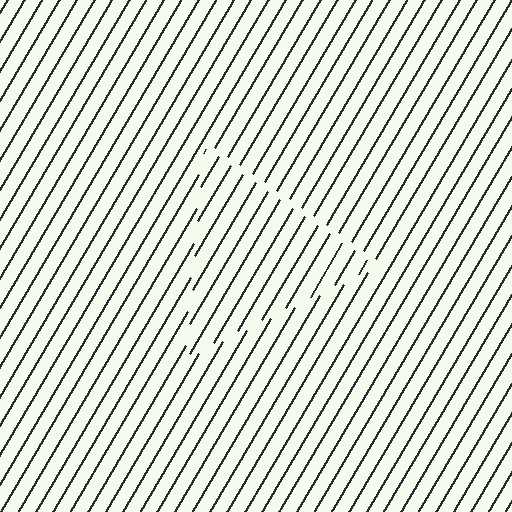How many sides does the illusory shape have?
3 sides — the line-ends trace a triangle.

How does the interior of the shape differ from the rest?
The interior of the shape contains the same grating, shifted by half a period — the contour is defined by the phase discontinuity where line-ends from the inner and outer gratings abut.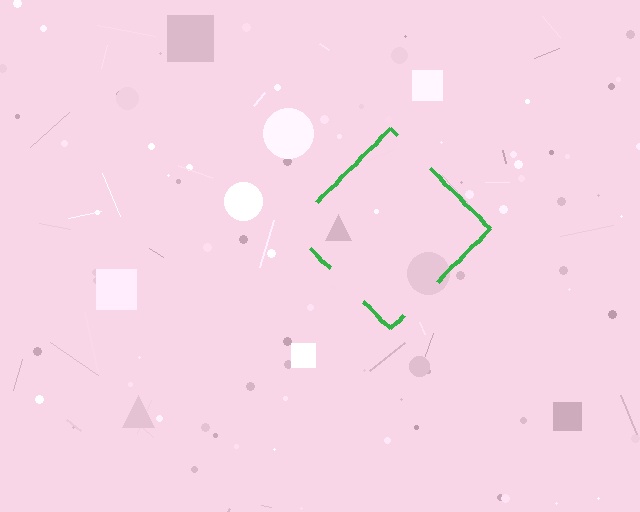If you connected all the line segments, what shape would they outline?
They would outline a diamond.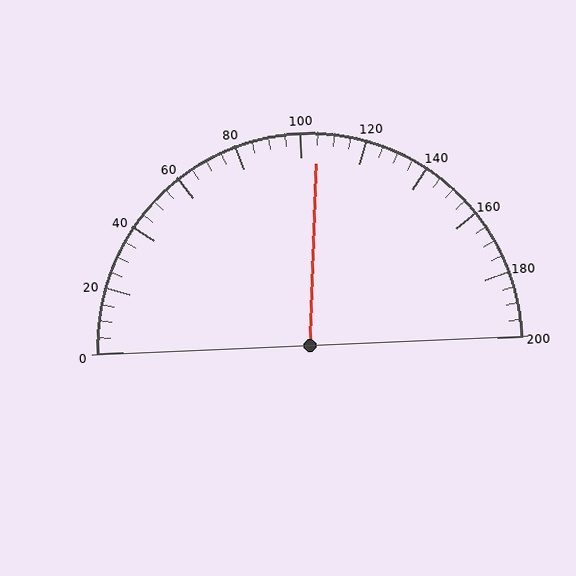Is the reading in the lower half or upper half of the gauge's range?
The reading is in the upper half of the range (0 to 200).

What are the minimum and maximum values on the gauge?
The gauge ranges from 0 to 200.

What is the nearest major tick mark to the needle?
The nearest major tick mark is 100.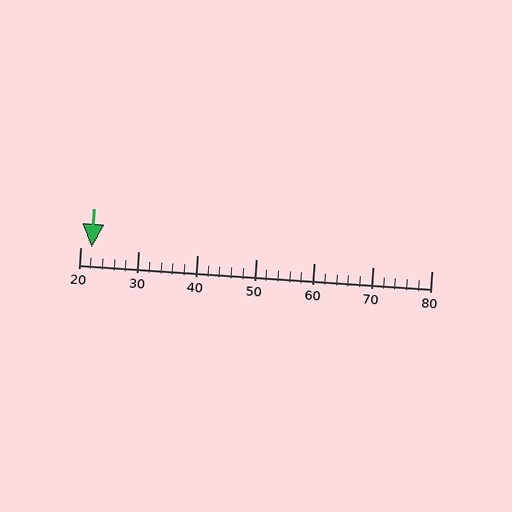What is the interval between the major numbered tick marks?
The major tick marks are spaced 10 units apart.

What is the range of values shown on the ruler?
The ruler shows values from 20 to 80.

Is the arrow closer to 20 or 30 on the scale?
The arrow is closer to 20.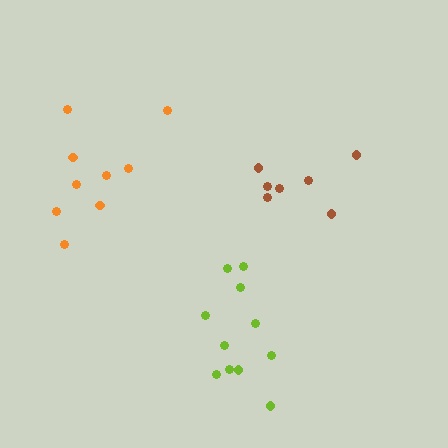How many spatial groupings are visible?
There are 3 spatial groupings.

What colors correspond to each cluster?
The clusters are colored: lime, orange, brown.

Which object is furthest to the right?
The brown cluster is rightmost.